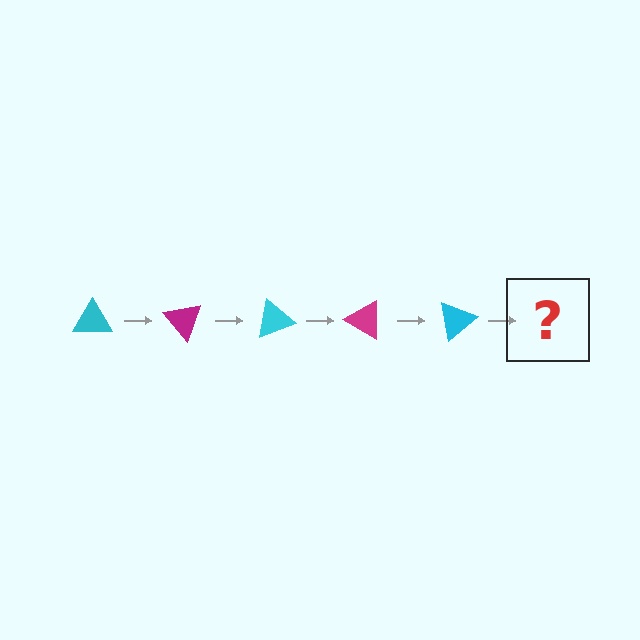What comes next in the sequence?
The next element should be a magenta triangle, rotated 250 degrees from the start.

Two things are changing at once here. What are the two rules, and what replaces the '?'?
The two rules are that it rotates 50 degrees each step and the color cycles through cyan and magenta. The '?' should be a magenta triangle, rotated 250 degrees from the start.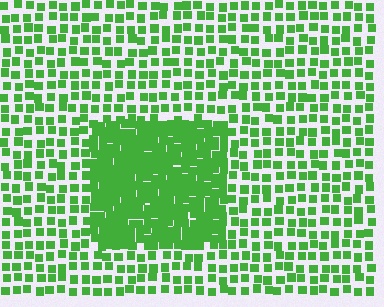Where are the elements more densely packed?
The elements are more densely packed inside the rectangle boundary.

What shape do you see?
I see a rectangle.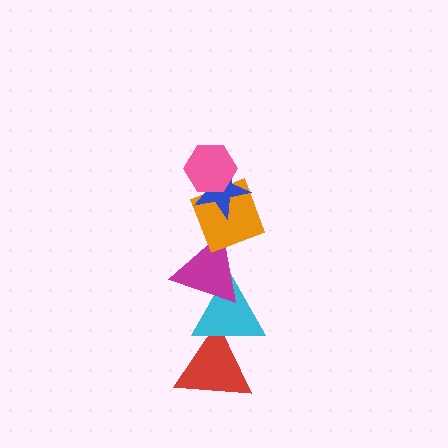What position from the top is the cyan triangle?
The cyan triangle is 5th from the top.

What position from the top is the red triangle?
The red triangle is 6th from the top.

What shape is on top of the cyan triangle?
The magenta triangle is on top of the cyan triangle.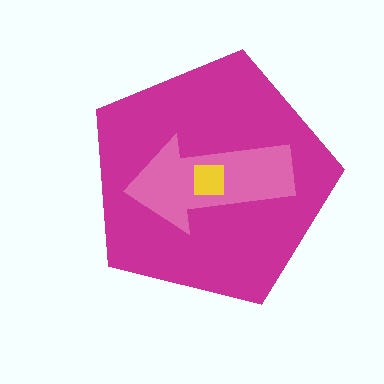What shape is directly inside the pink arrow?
The yellow square.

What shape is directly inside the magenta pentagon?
The pink arrow.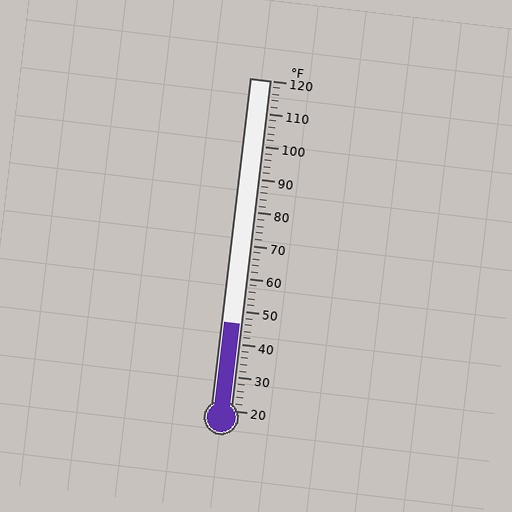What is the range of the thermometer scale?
The thermometer scale ranges from 20°F to 120°F.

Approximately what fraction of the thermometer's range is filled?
The thermometer is filled to approximately 25% of its range.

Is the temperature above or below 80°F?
The temperature is below 80°F.